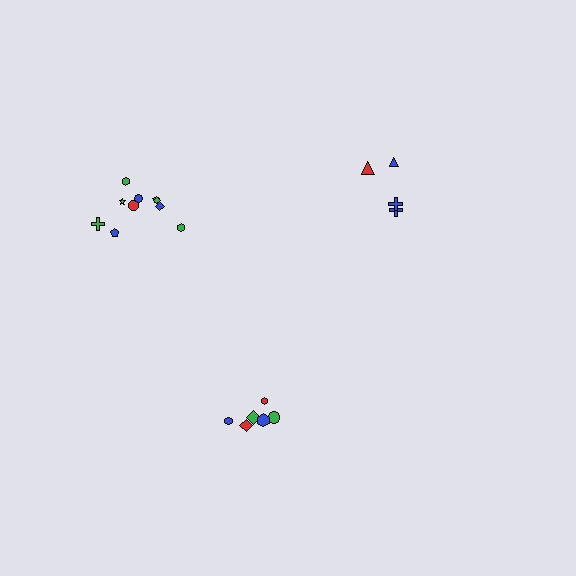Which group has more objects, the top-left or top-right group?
The top-left group.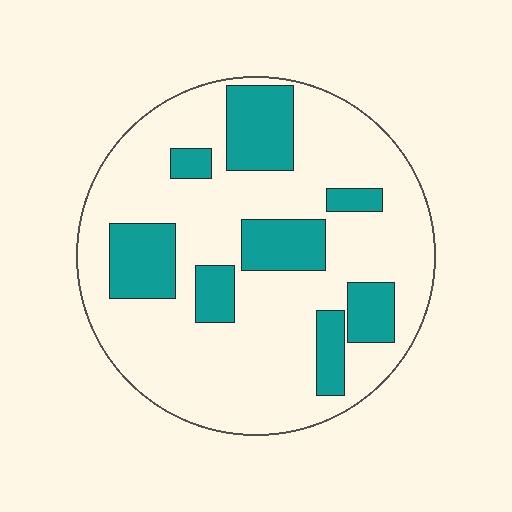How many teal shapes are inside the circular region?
8.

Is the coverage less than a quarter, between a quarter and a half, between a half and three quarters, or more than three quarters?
Between a quarter and a half.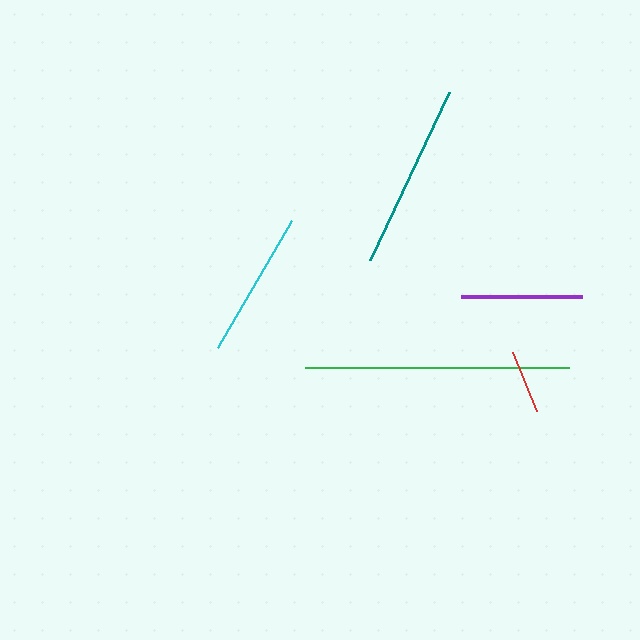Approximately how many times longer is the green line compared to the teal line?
The green line is approximately 1.4 times the length of the teal line.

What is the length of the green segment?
The green segment is approximately 264 pixels long.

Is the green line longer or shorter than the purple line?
The green line is longer than the purple line.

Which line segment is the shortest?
The red line is the shortest at approximately 63 pixels.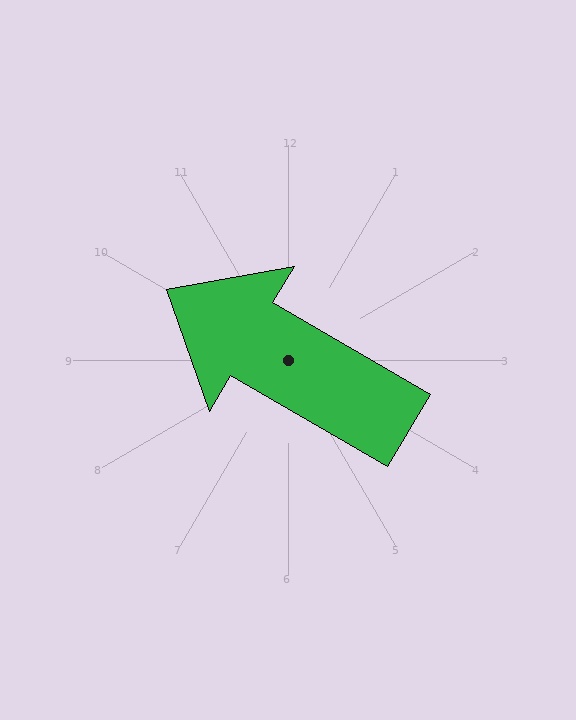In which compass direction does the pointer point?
Northwest.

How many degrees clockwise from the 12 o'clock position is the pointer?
Approximately 300 degrees.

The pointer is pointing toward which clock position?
Roughly 10 o'clock.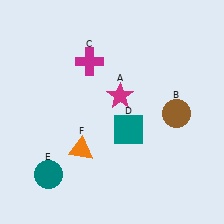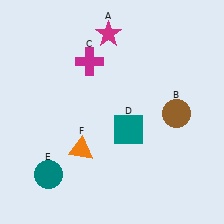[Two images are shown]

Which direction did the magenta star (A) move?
The magenta star (A) moved up.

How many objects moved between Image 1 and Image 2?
1 object moved between the two images.